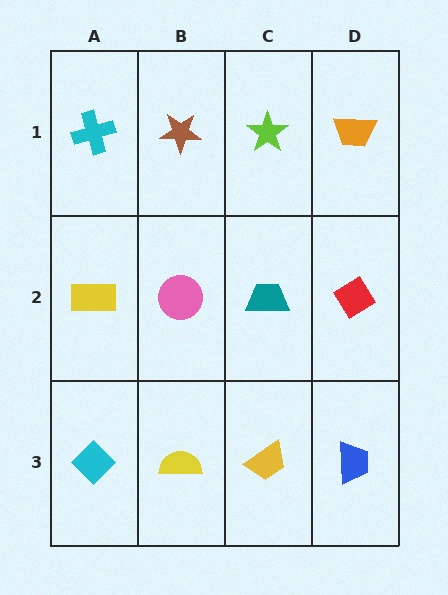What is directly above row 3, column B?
A pink circle.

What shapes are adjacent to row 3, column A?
A yellow rectangle (row 2, column A), a yellow semicircle (row 3, column B).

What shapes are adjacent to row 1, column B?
A pink circle (row 2, column B), a cyan cross (row 1, column A), a lime star (row 1, column C).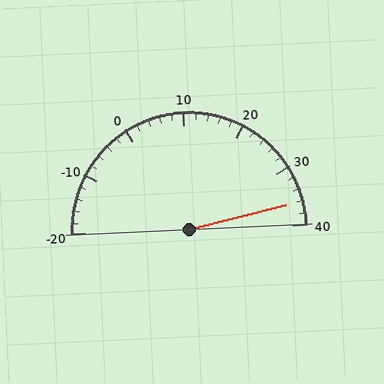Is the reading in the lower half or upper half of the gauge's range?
The reading is in the upper half of the range (-20 to 40).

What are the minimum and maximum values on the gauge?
The gauge ranges from -20 to 40.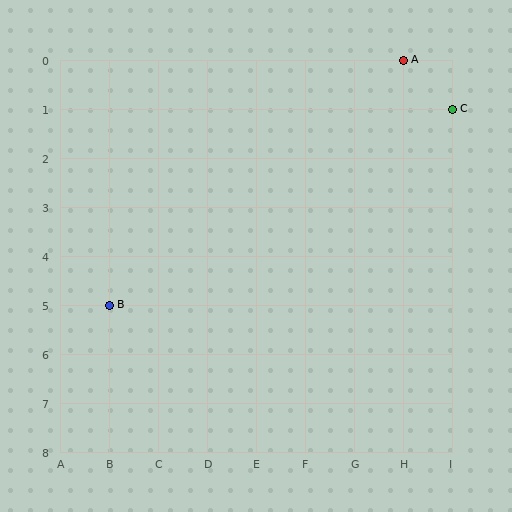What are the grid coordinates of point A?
Point A is at grid coordinates (H, 0).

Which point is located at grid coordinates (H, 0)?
Point A is at (H, 0).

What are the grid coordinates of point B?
Point B is at grid coordinates (B, 5).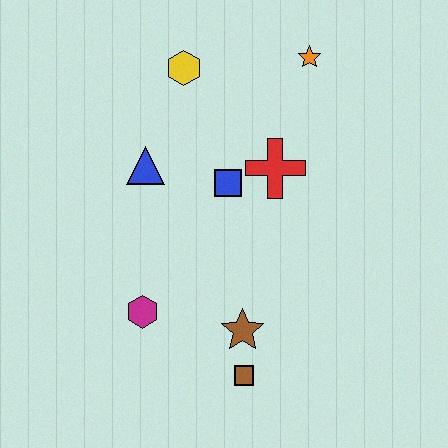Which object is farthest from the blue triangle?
The brown square is farthest from the blue triangle.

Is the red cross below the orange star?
Yes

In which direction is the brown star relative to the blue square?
The brown star is below the blue square.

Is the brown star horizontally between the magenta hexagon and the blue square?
No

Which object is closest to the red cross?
The blue square is closest to the red cross.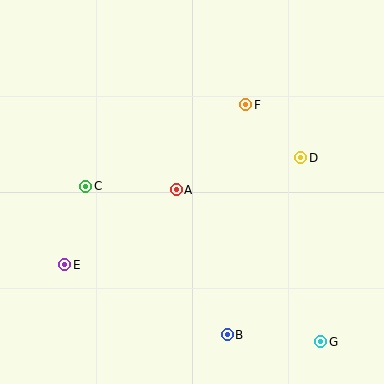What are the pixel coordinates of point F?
Point F is at (246, 105).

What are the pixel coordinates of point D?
Point D is at (301, 158).